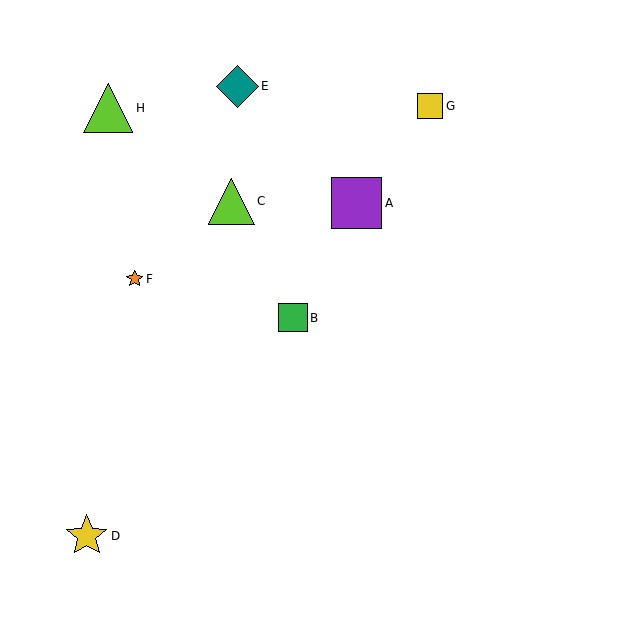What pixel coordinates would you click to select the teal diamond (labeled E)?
Click at (237, 86) to select the teal diamond E.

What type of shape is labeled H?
Shape H is a lime triangle.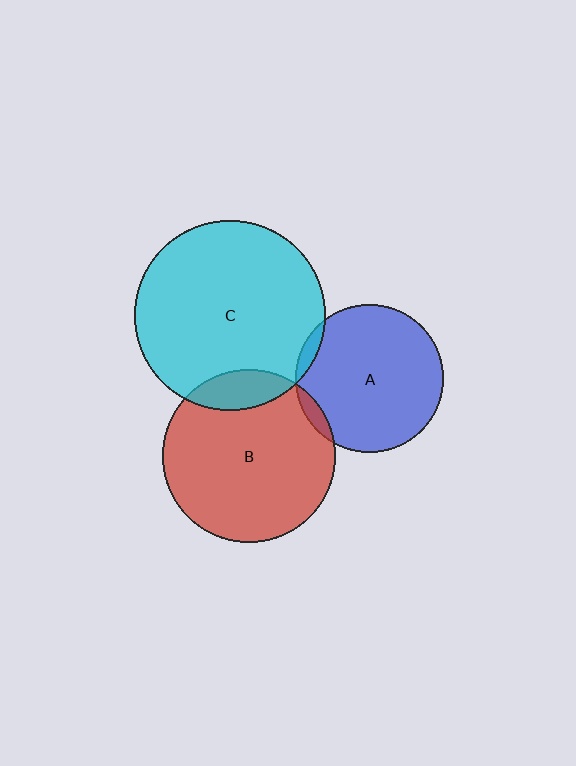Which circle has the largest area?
Circle C (cyan).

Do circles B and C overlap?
Yes.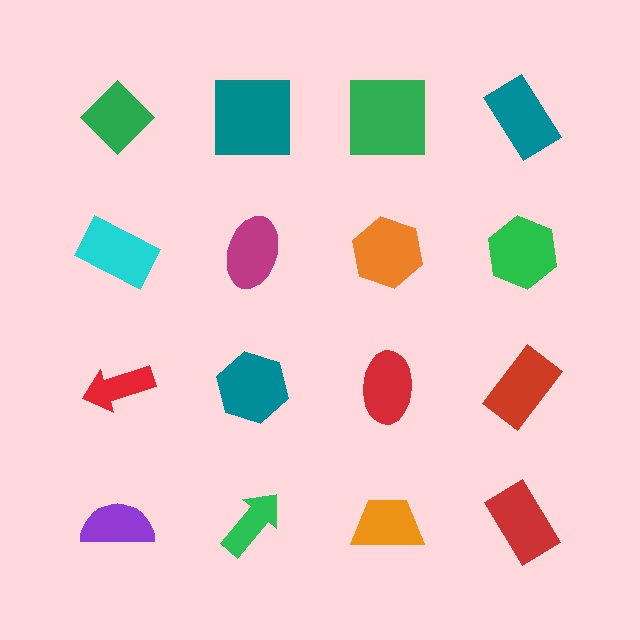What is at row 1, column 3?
A green square.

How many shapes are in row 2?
4 shapes.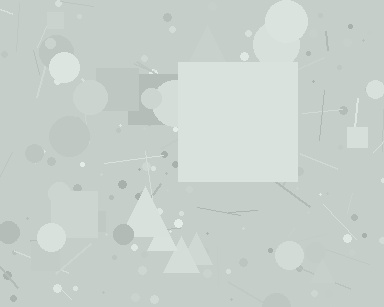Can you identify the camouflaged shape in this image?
The camouflaged shape is a square.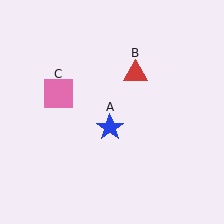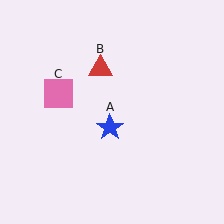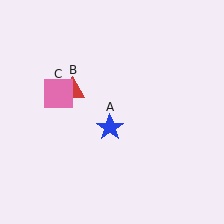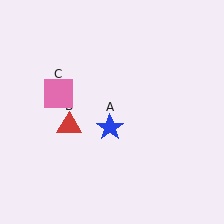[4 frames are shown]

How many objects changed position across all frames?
1 object changed position: red triangle (object B).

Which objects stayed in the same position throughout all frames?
Blue star (object A) and pink square (object C) remained stationary.